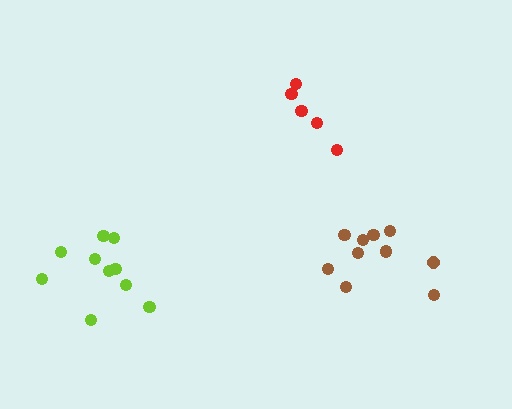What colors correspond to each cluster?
The clusters are colored: lime, brown, red.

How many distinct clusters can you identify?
There are 3 distinct clusters.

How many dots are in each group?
Group 1: 10 dots, Group 2: 10 dots, Group 3: 5 dots (25 total).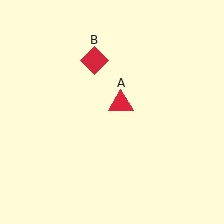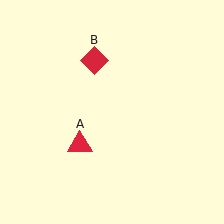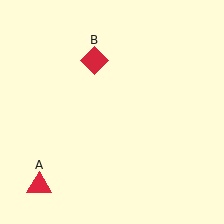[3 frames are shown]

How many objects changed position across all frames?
1 object changed position: red triangle (object A).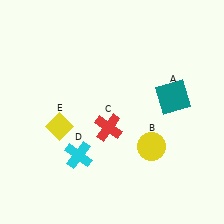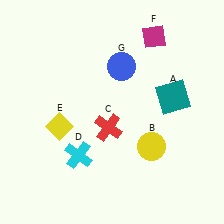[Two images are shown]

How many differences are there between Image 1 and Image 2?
There are 2 differences between the two images.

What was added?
A magenta diamond (F), a blue circle (G) were added in Image 2.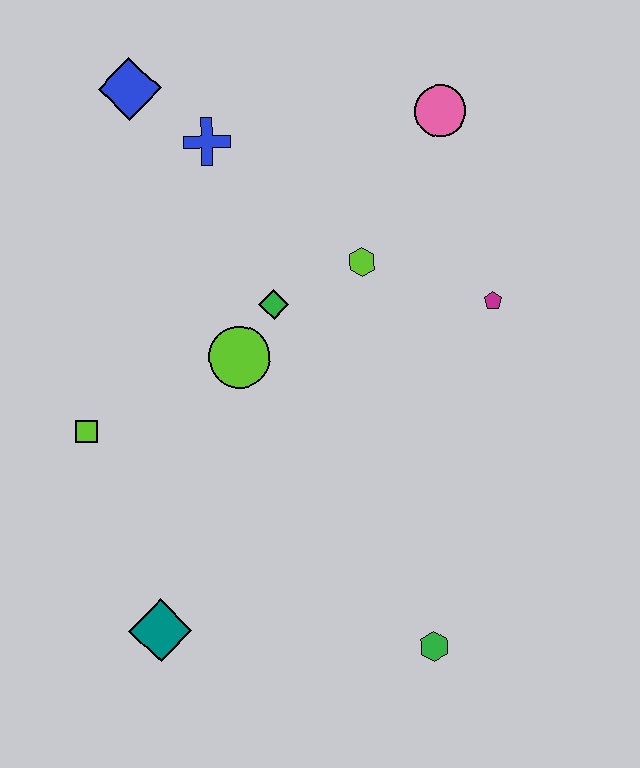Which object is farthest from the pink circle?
The teal diamond is farthest from the pink circle.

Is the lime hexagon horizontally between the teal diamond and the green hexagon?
Yes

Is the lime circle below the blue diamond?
Yes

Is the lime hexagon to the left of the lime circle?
No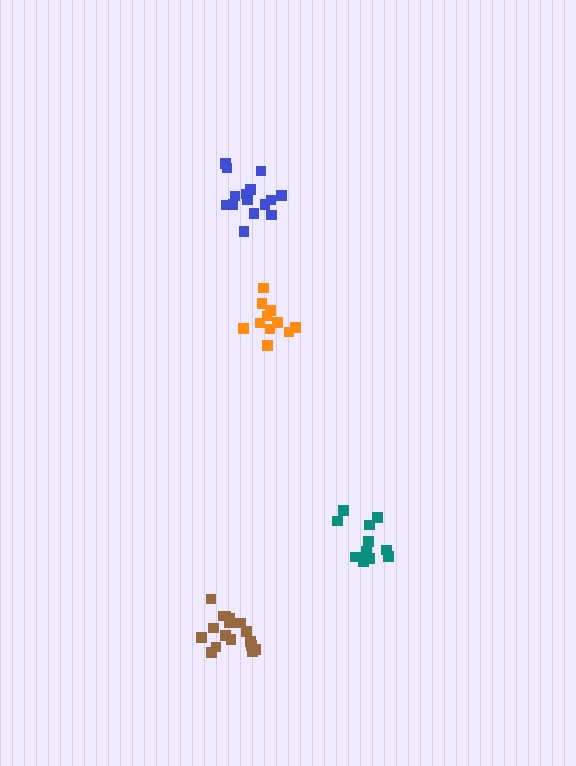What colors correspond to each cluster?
The clusters are colored: brown, orange, teal, blue.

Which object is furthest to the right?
The teal cluster is rightmost.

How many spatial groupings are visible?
There are 4 spatial groupings.